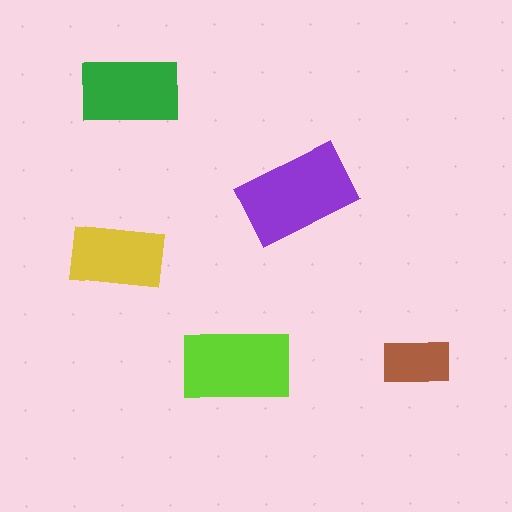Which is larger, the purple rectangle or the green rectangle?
The purple one.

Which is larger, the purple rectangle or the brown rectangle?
The purple one.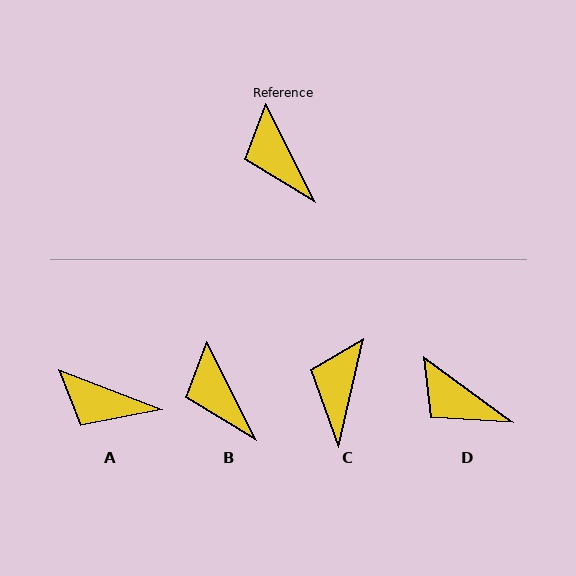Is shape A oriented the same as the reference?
No, it is off by about 43 degrees.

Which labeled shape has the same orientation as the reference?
B.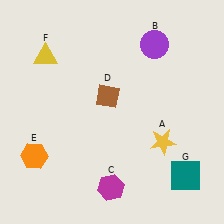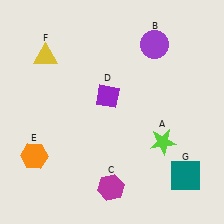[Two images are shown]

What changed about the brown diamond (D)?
In Image 1, D is brown. In Image 2, it changed to purple.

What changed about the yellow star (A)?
In Image 1, A is yellow. In Image 2, it changed to lime.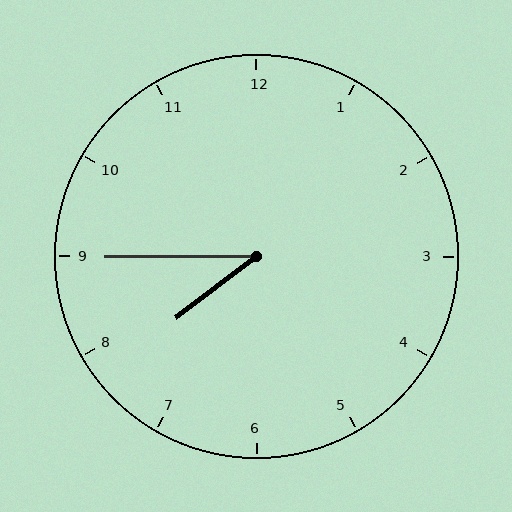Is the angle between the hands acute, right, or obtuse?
It is acute.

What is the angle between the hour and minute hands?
Approximately 38 degrees.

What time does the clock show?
7:45.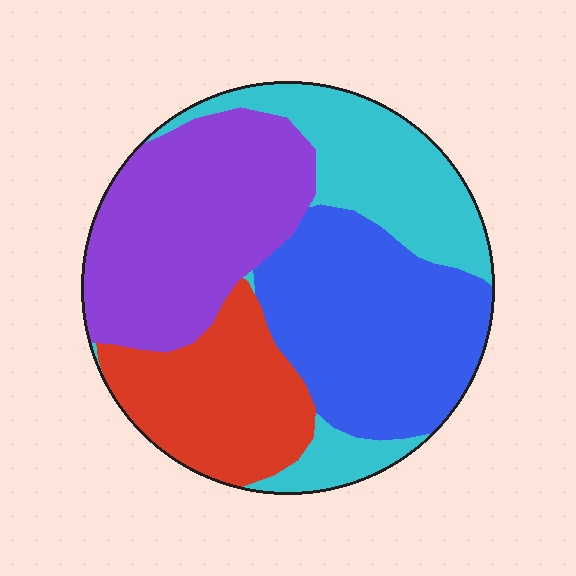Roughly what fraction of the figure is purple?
Purple covers about 30% of the figure.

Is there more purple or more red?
Purple.